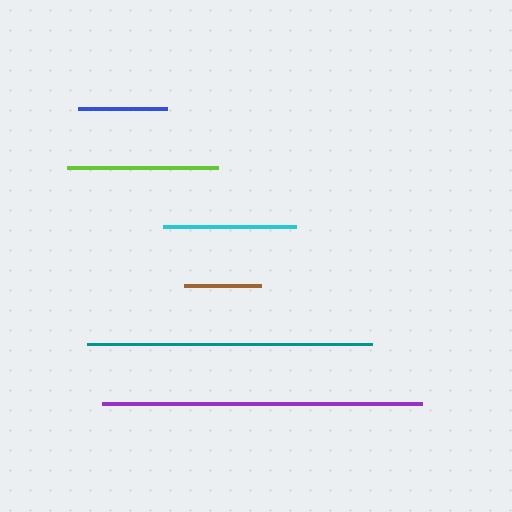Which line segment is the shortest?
The brown line is the shortest at approximately 77 pixels.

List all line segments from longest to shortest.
From longest to shortest: purple, teal, lime, cyan, blue, brown.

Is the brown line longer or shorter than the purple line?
The purple line is longer than the brown line.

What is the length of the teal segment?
The teal segment is approximately 286 pixels long.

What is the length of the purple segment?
The purple segment is approximately 320 pixels long.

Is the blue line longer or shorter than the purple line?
The purple line is longer than the blue line.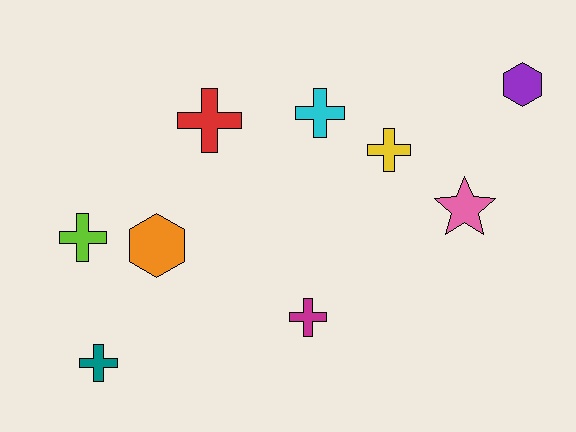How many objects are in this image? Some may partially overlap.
There are 9 objects.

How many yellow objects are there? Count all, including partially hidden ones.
There is 1 yellow object.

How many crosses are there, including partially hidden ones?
There are 6 crosses.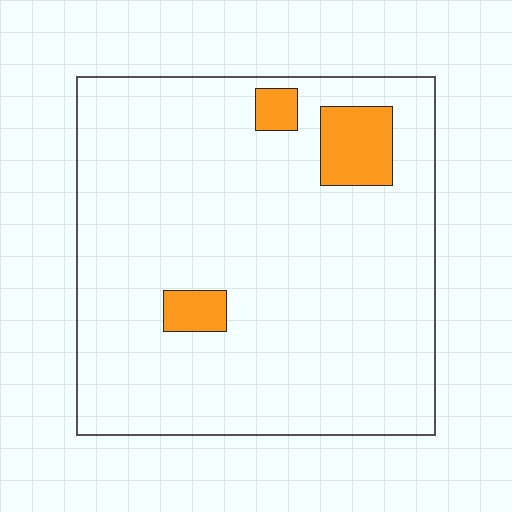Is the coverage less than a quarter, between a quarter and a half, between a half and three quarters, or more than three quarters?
Less than a quarter.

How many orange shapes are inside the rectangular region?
3.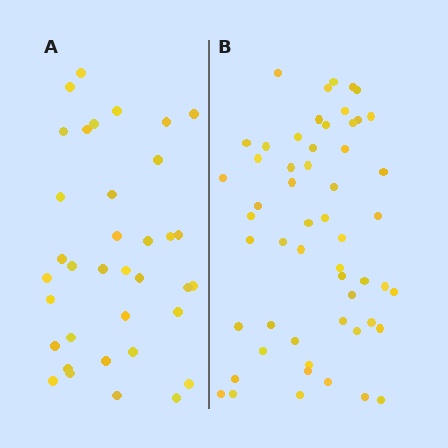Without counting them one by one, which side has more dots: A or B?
Region B (the right region) has more dots.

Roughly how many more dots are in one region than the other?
Region B has approximately 20 more dots than region A.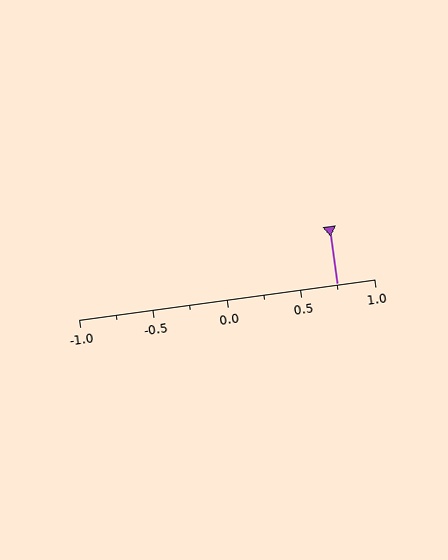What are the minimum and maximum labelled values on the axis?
The axis runs from -1.0 to 1.0.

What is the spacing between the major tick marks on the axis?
The major ticks are spaced 0.5 apart.